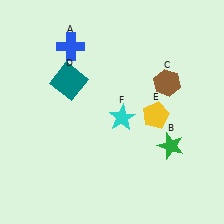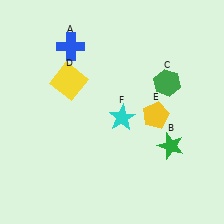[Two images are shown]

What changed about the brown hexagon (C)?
In Image 1, C is brown. In Image 2, it changed to green.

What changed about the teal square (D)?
In Image 1, D is teal. In Image 2, it changed to yellow.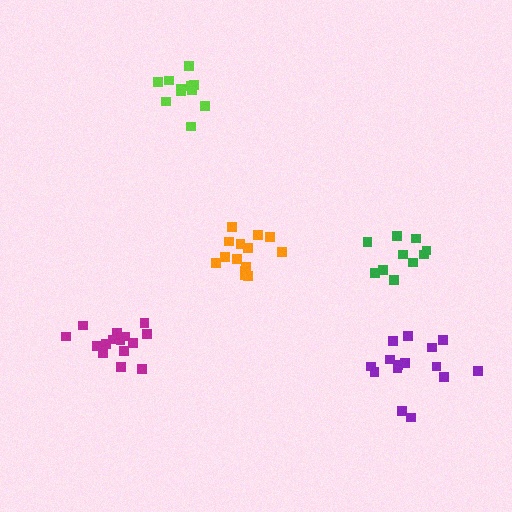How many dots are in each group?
Group 1: 15 dots, Group 2: 10 dots, Group 3: 11 dots, Group 4: 15 dots, Group 5: 15 dots (66 total).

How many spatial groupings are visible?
There are 5 spatial groupings.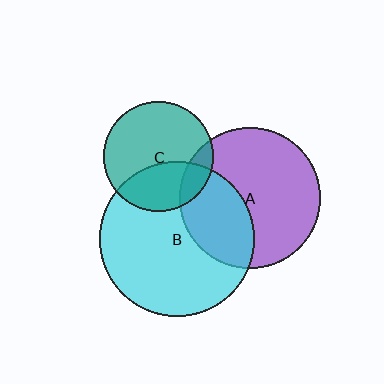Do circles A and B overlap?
Yes.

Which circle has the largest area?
Circle B (cyan).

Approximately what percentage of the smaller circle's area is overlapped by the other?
Approximately 35%.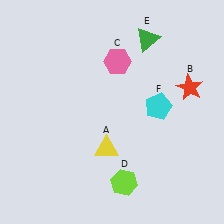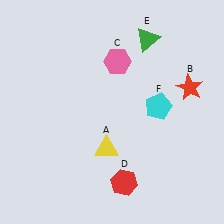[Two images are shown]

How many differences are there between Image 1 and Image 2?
There is 1 difference between the two images.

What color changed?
The hexagon (D) changed from lime in Image 1 to red in Image 2.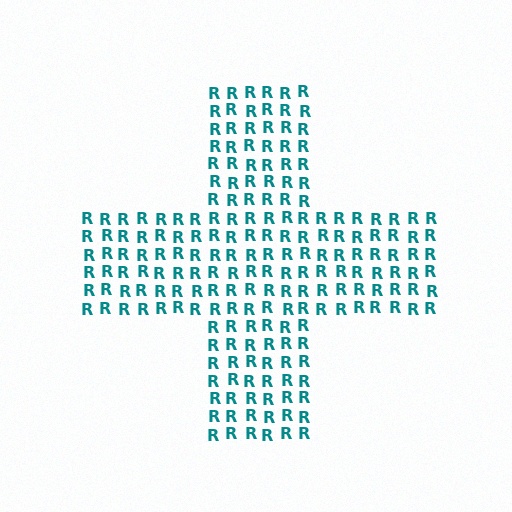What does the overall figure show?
The overall figure shows a cross.